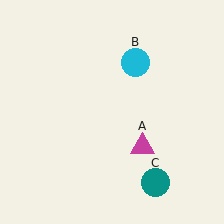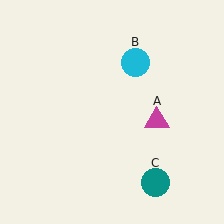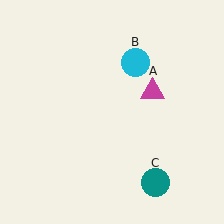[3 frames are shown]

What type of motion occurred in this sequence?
The magenta triangle (object A) rotated counterclockwise around the center of the scene.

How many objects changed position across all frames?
1 object changed position: magenta triangle (object A).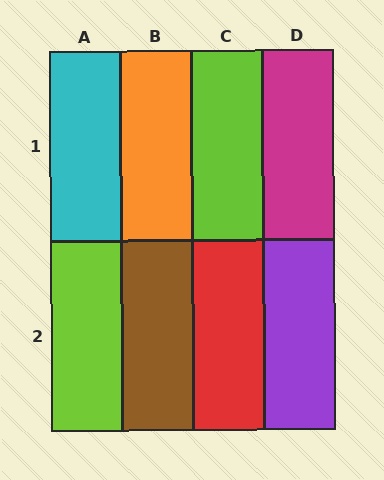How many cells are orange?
1 cell is orange.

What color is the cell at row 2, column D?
Purple.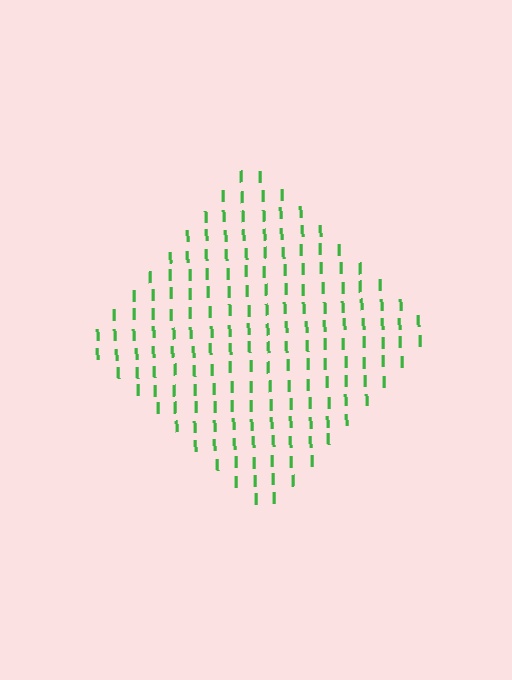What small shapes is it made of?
It is made of small letter I's.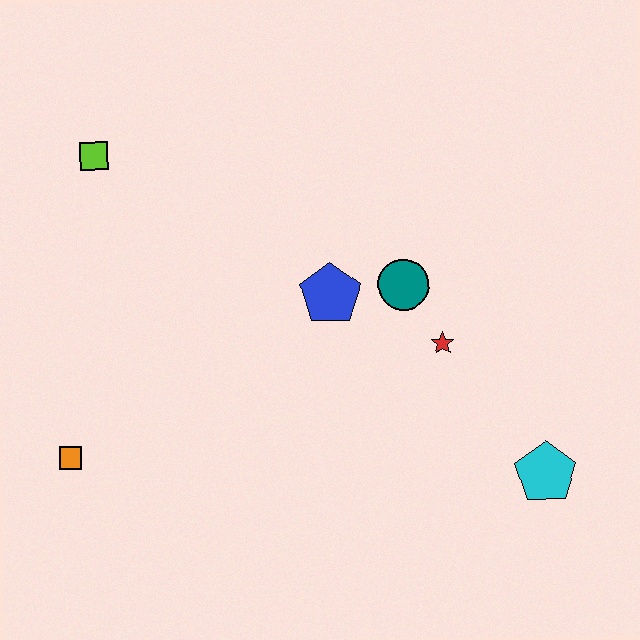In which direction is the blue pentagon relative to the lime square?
The blue pentagon is to the right of the lime square.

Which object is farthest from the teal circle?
The orange square is farthest from the teal circle.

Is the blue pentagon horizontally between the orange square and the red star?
Yes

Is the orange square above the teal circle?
No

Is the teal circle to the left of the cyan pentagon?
Yes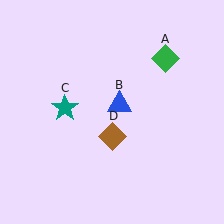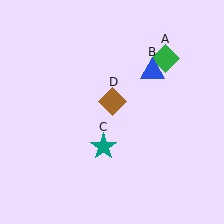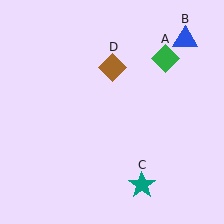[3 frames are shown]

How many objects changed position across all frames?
3 objects changed position: blue triangle (object B), teal star (object C), brown diamond (object D).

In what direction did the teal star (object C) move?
The teal star (object C) moved down and to the right.